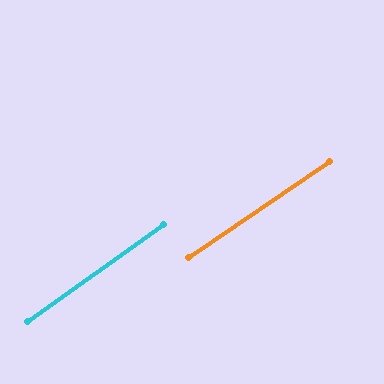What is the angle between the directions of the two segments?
Approximately 2 degrees.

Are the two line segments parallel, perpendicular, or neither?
Parallel — their directions differ by only 1.6°.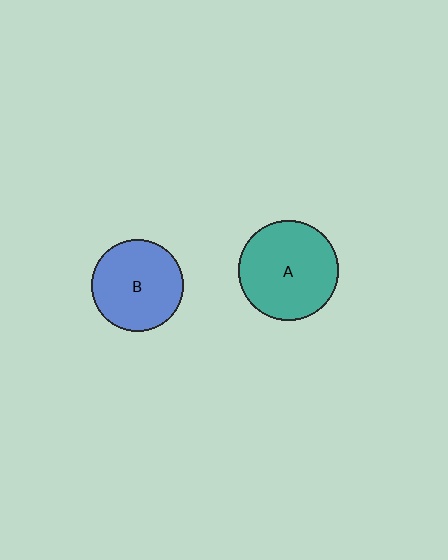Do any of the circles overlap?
No, none of the circles overlap.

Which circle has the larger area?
Circle A (teal).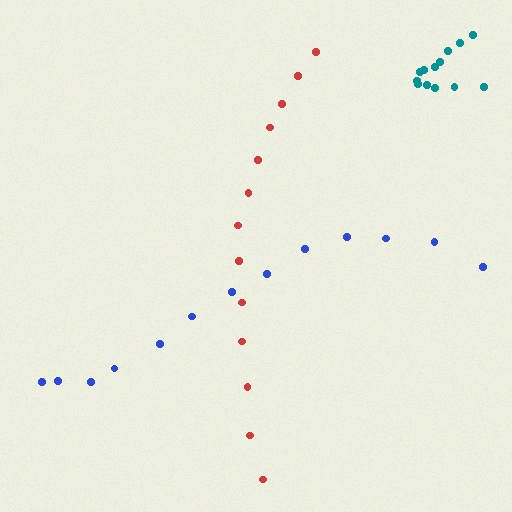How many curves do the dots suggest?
There are 3 distinct paths.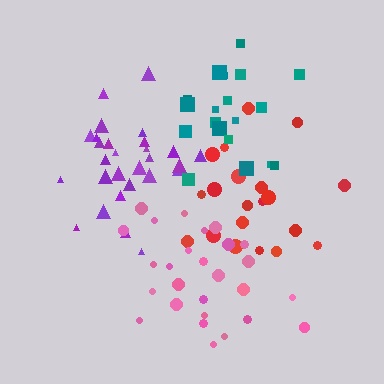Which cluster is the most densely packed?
Purple.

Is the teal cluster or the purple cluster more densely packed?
Purple.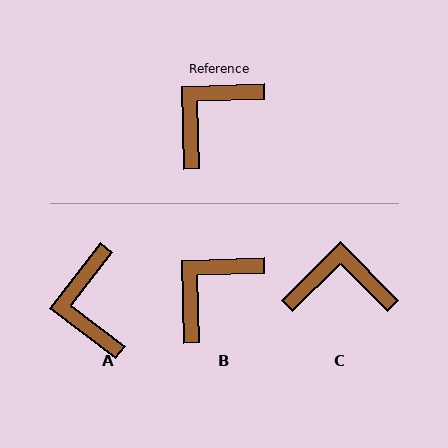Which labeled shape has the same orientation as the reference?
B.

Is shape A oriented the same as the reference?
No, it is off by about 51 degrees.